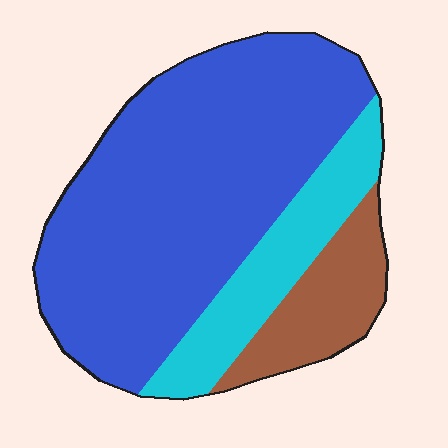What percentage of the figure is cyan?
Cyan takes up about one fifth (1/5) of the figure.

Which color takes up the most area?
Blue, at roughly 65%.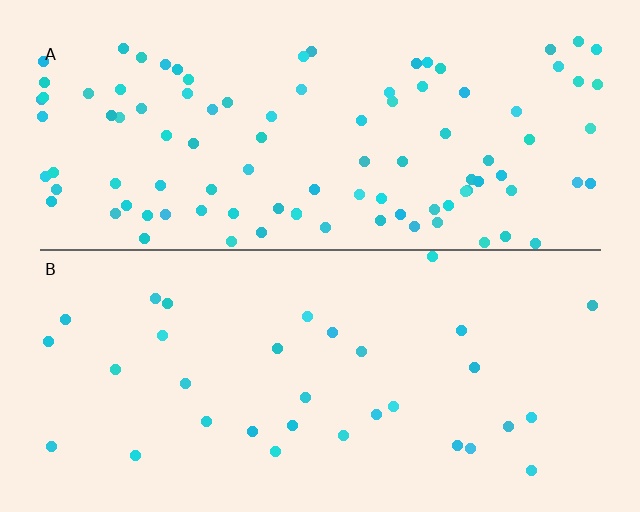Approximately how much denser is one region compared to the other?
Approximately 3.1× — region A over region B.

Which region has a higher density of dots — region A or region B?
A (the top).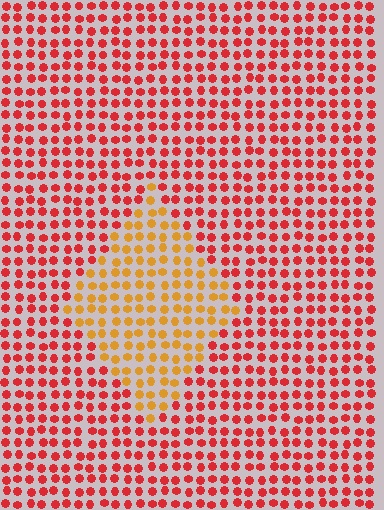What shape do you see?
I see a diamond.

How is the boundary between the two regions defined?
The boundary is defined purely by a slight shift in hue (about 41 degrees). Spacing, size, and orientation are identical on both sides.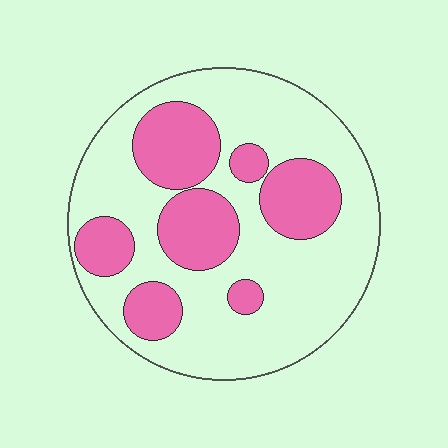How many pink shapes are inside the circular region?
7.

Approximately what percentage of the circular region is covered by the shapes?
Approximately 30%.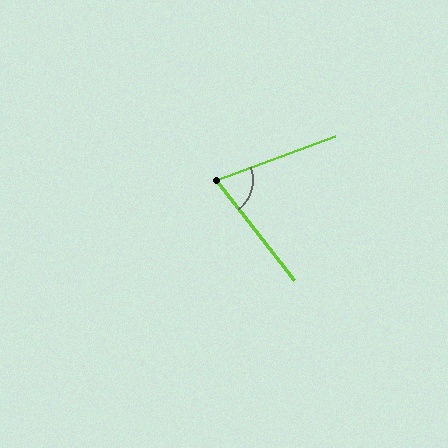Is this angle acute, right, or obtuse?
It is acute.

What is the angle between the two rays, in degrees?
Approximately 72 degrees.